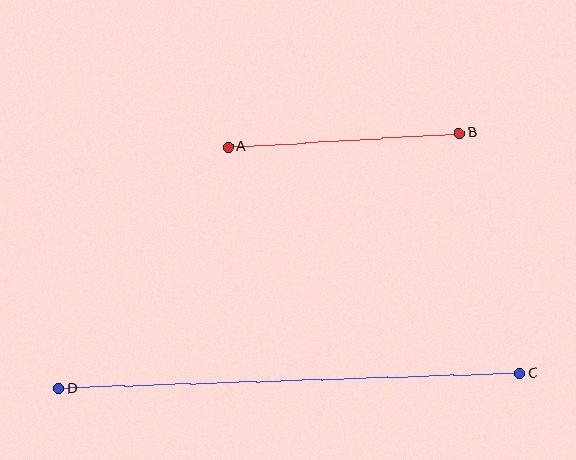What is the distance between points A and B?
The distance is approximately 232 pixels.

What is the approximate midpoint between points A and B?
The midpoint is at approximately (344, 140) pixels.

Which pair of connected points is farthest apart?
Points C and D are farthest apart.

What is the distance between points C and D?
The distance is approximately 461 pixels.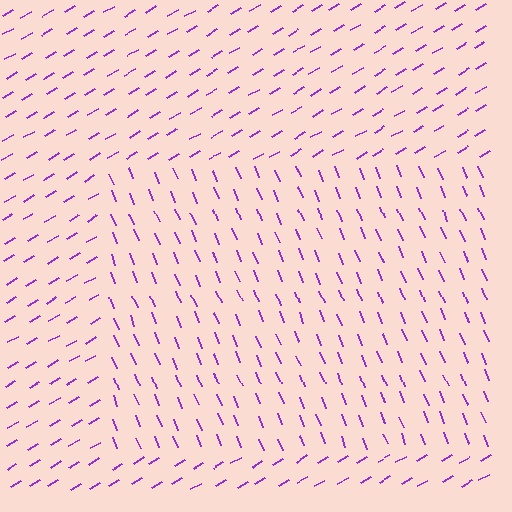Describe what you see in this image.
The image is filled with small purple line segments. A rectangle region in the image has lines oriented differently from the surrounding lines, creating a visible texture boundary.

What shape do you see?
I see a rectangle.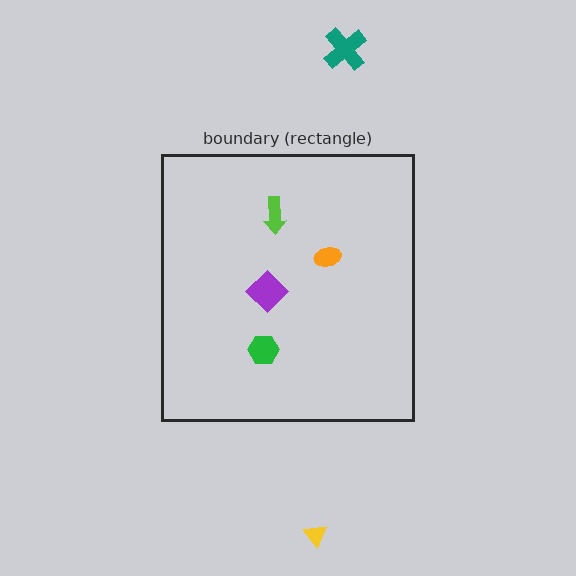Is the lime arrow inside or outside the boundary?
Inside.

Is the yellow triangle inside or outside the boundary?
Outside.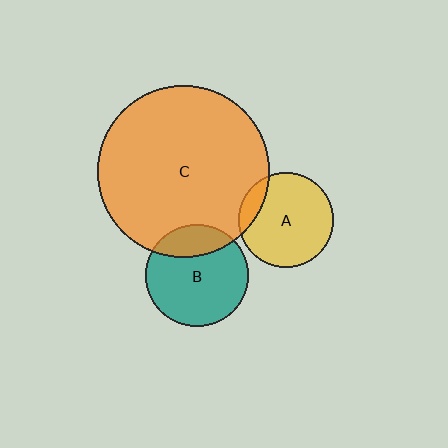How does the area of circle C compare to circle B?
Approximately 2.8 times.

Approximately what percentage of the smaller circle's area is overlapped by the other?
Approximately 25%.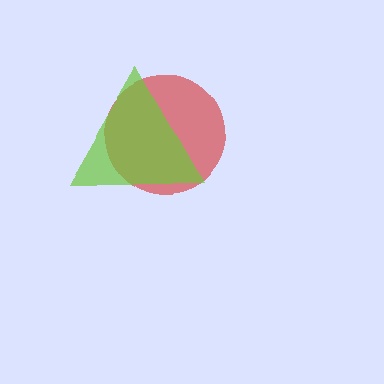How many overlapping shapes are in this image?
There are 2 overlapping shapes in the image.